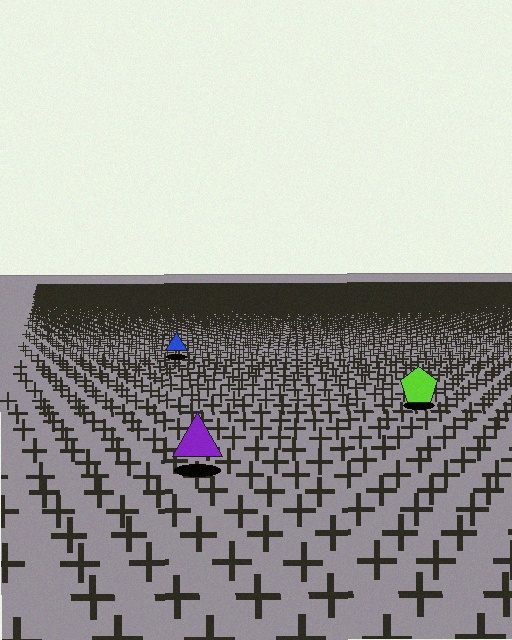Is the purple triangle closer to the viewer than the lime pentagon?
Yes. The purple triangle is closer — you can tell from the texture gradient: the ground texture is coarser near it.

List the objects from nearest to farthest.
From nearest to farthest: the purple triangle, the lime pentagon, the blue triangle.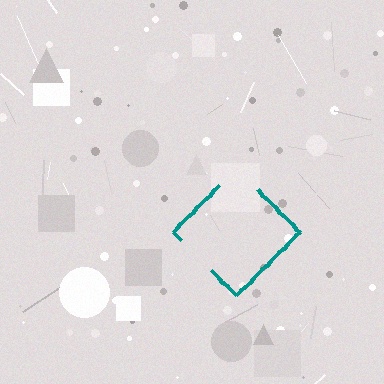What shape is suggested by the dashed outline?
The dashed outline suggests a diamond.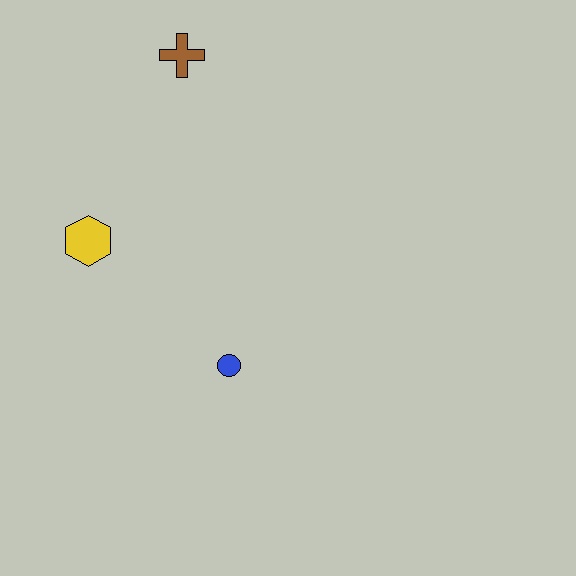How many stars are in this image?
There are no stars.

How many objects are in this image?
There are 3 objects.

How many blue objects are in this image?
There is 1 blue object.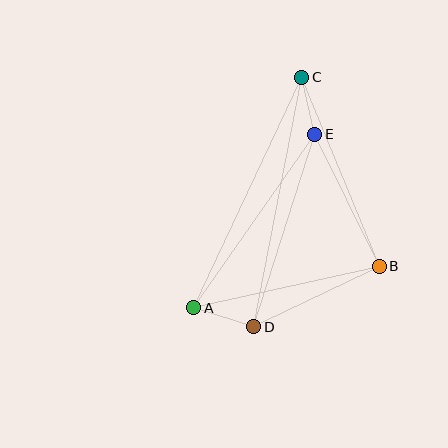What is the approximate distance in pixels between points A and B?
The distance between A and B is approximately 190 pixels.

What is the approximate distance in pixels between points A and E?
The distance between A and E is approximately 211 pixels.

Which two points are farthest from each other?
Points A and C are farthest from each other.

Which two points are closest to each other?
Points C and E are closest to each other.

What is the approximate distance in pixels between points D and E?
The distance between D and E is approximately 202 pixels.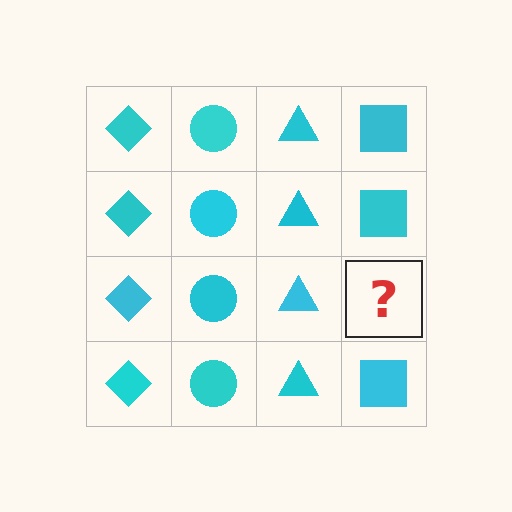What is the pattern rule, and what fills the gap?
The rule is that each column has a consistent shape. The gap should be filled with a cyan square.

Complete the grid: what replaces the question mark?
The question mark should be replaced with a cyan square.